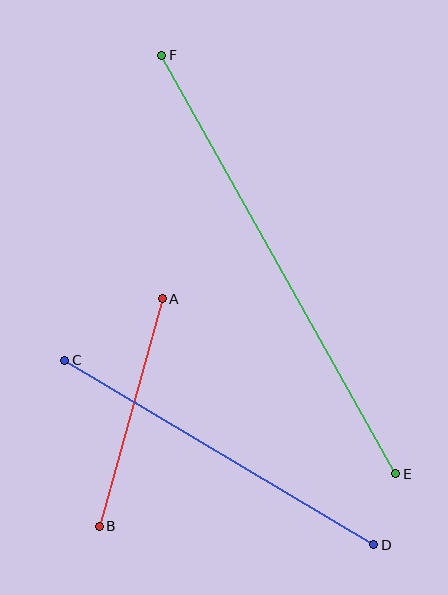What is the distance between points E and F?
The distance is approximately 480 pixels.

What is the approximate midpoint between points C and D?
The midpoint is at approximately (219, 453) pixels.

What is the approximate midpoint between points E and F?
The midpoint is at approximately (279, 264) pixels.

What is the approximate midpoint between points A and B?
The midpoint is at approximately (131, 412) pixels.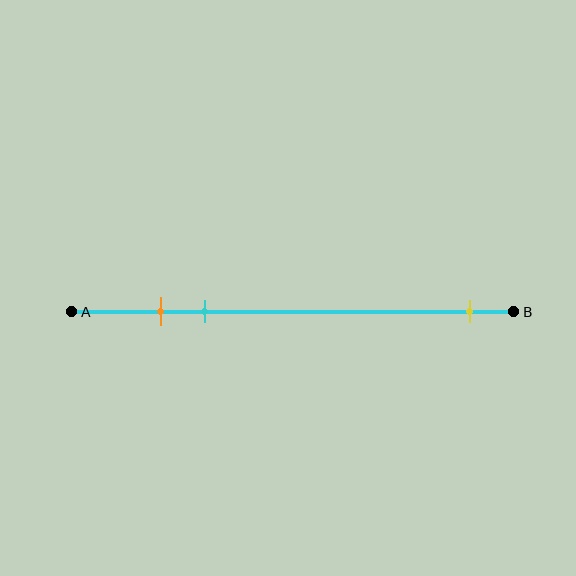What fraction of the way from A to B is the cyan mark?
The cyan mark is approximately 30% (0.3) of the way from A to B.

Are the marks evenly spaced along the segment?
No, the marks are not evenly spaced.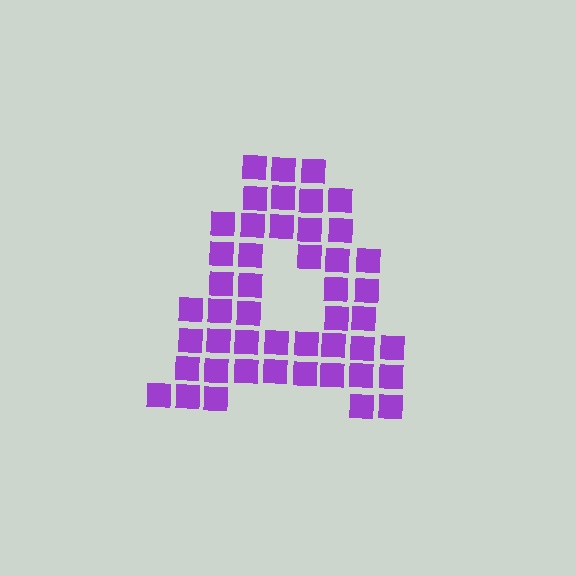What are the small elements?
The small elements are squares.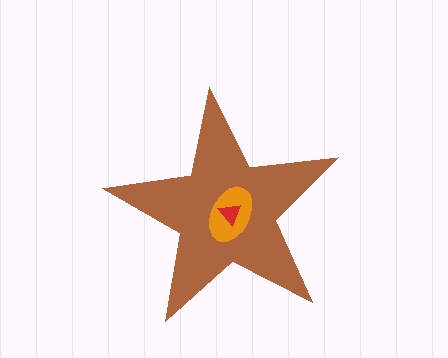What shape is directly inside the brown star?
The orange ellipse.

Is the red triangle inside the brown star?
Yes.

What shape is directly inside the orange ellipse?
The red triangle.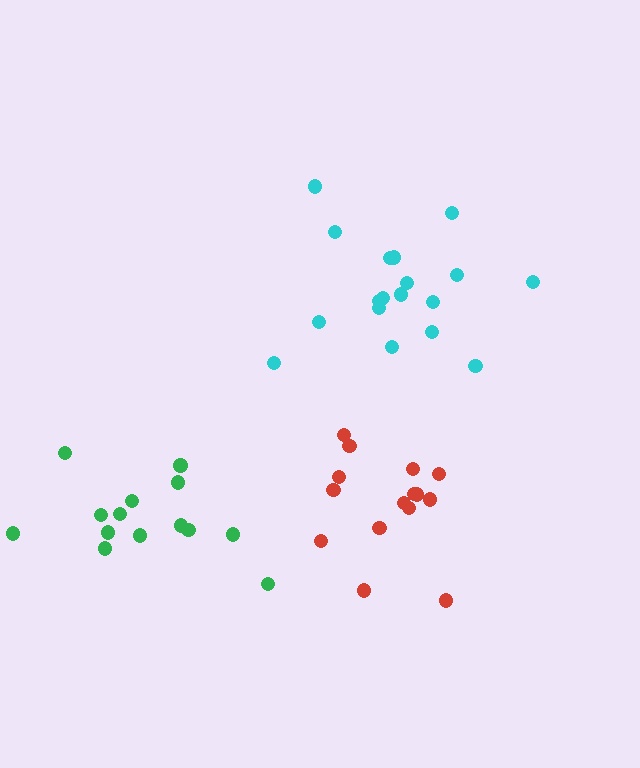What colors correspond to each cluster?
The clusters are colored: green, cyan, red.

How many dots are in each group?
Group 1: 14 dots, Group 2: 18 dots, Group 3: 15 dots (47 total).